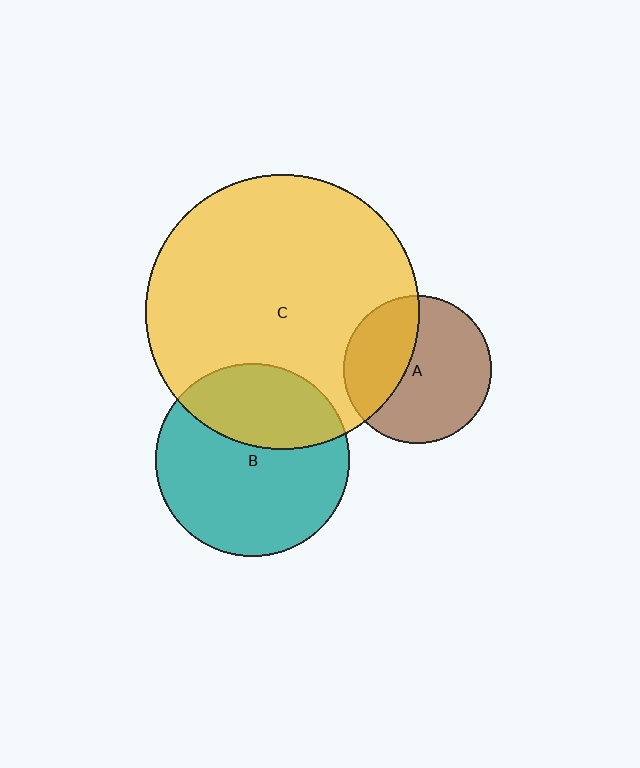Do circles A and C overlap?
Yes.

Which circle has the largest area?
Circle C (yellow).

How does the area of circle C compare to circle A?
Approximately 3.5 times.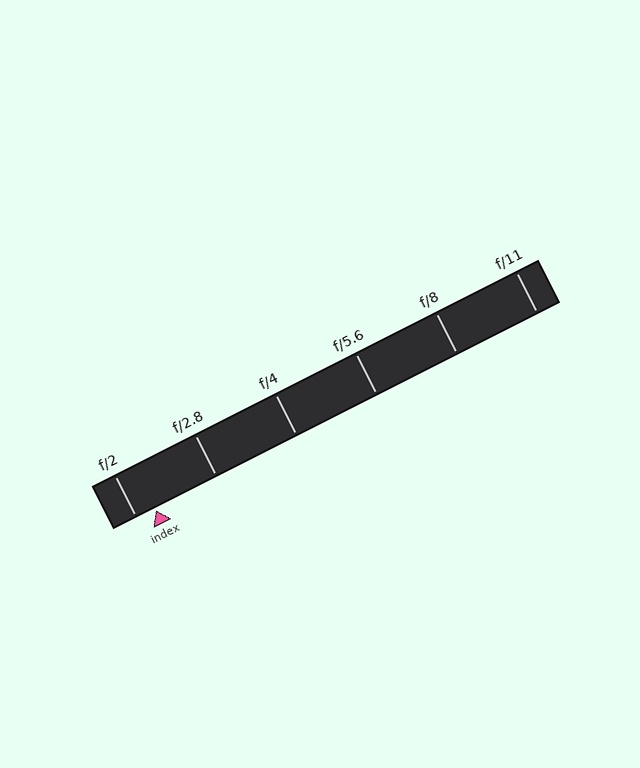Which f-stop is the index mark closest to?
The index mark is closest to f/2.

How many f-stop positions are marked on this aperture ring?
There are 6 f-stop positions marked.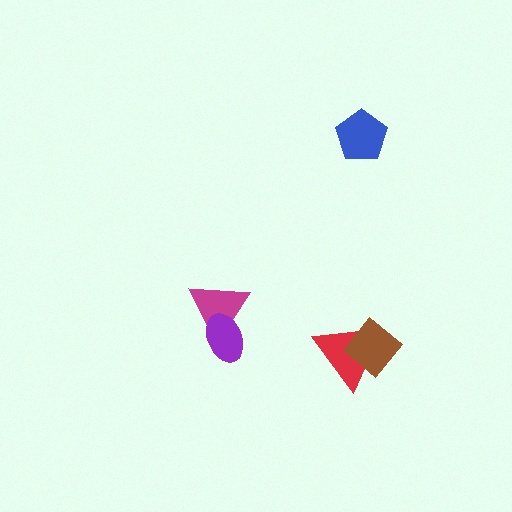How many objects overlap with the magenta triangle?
1 object overlaps with the magenta triangle.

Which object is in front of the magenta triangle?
The purple ellipse is in front of the magenta triangle.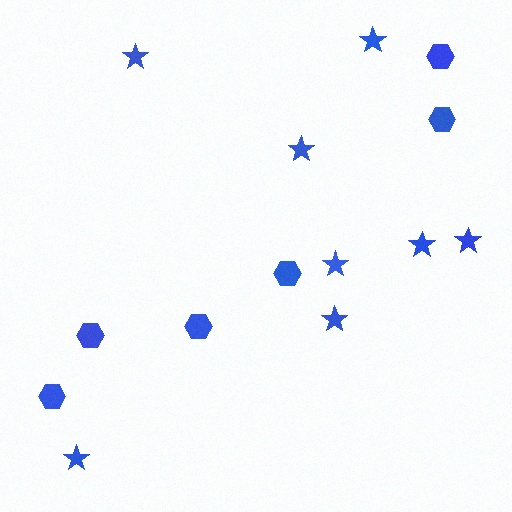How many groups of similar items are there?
There are 2 groups: one group of hexagons (6) and one group of stars (8).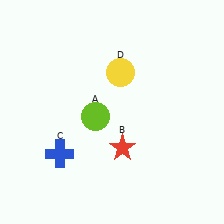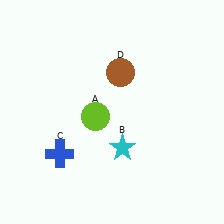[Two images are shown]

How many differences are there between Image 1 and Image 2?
There are 2 differences between the two images.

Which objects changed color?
B changed from red to cyan. D changed from yellow to brown.